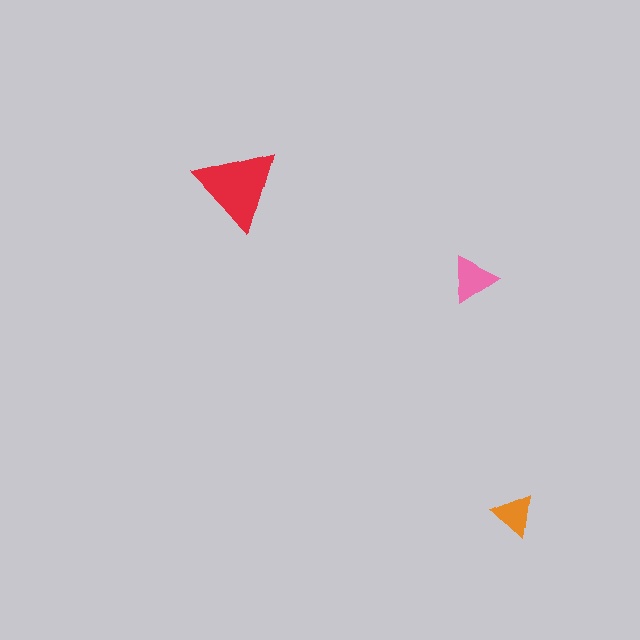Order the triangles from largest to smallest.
the red one, the pink one, the orange one.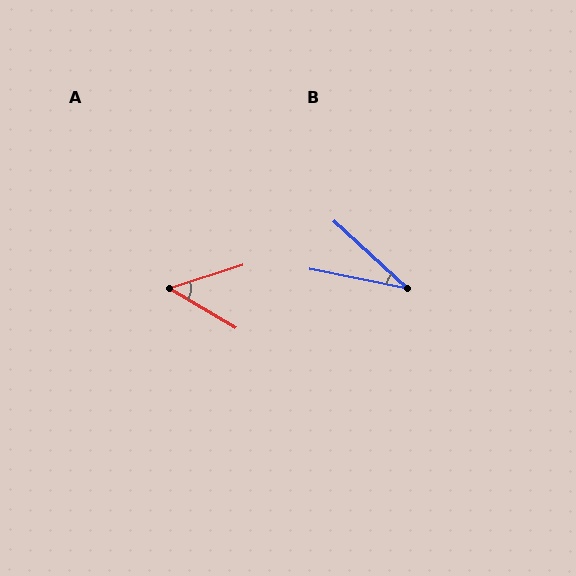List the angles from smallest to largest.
B (31°), A (48°).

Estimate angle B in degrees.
Approximately 31 degrees.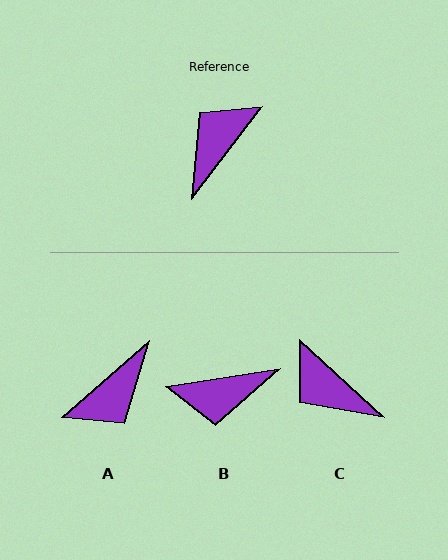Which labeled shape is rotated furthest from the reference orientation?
A, about 169 degrees away.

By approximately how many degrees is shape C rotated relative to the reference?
Approximately 85 degrees counter-clockwise.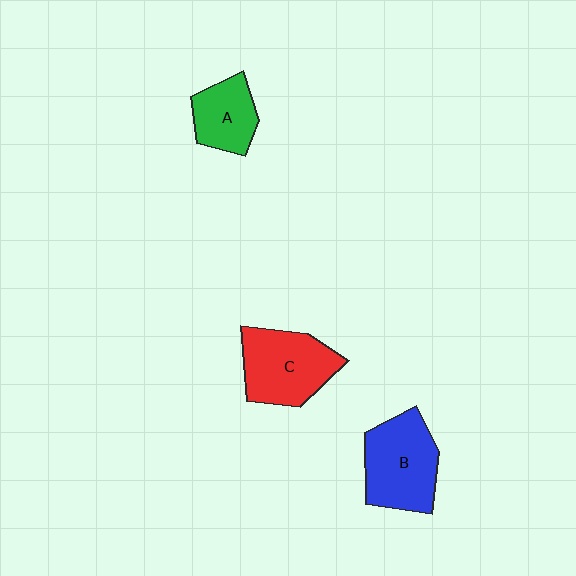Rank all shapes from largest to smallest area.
From largest to smallest: B (blue), C (red), A (green).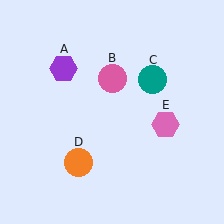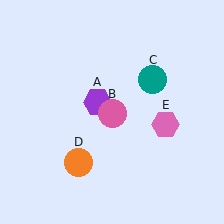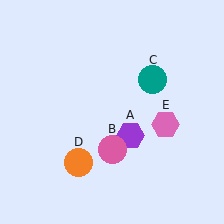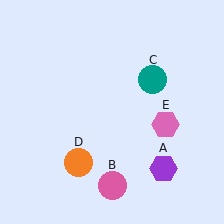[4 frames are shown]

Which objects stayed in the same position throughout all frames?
Teal circle (object C) and orange circle (object D) and pink hexagon (object E) remained stationary.